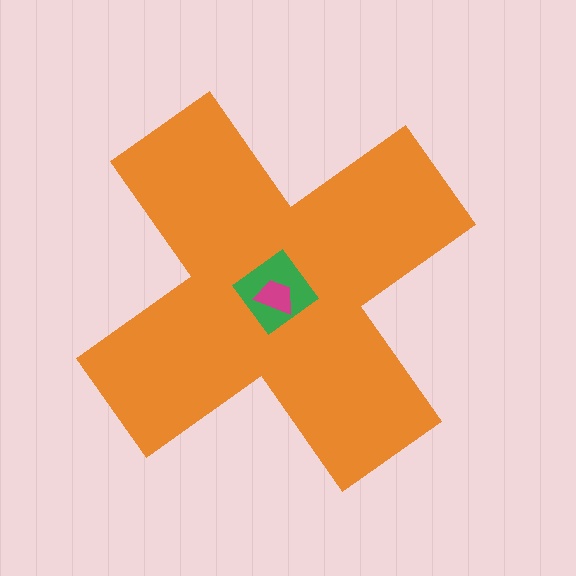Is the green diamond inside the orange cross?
Yes.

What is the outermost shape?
The orange cross.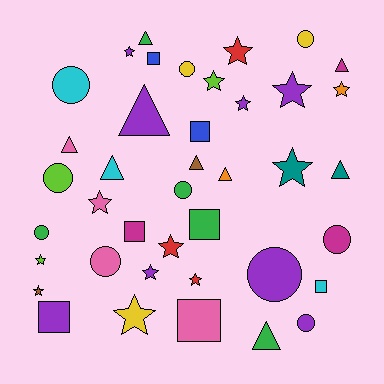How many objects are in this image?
There are 40 objects.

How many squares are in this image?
There are 7 squares.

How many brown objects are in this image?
There are 2 brown objects.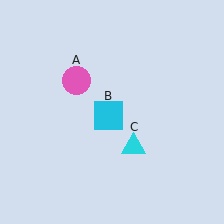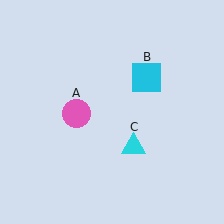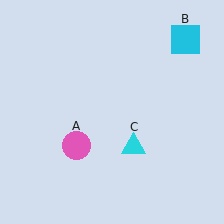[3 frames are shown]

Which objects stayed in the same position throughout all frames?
Cyan triangle (object C) remained stationary.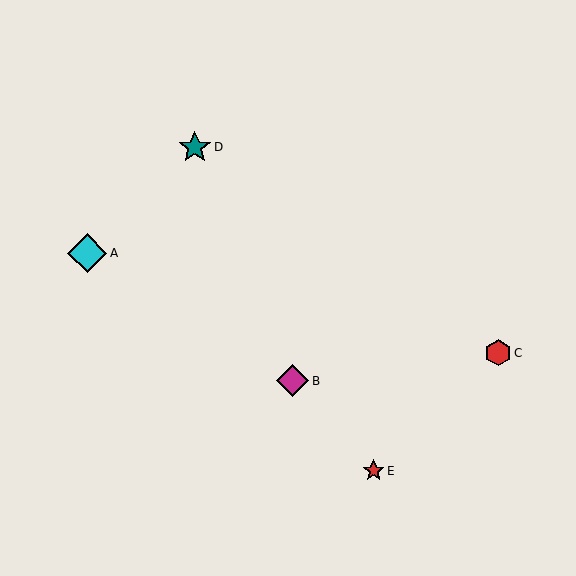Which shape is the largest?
The cyan diamond (labeled A) is the largest.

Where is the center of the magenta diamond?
The center of the magenta diamond is at (293, 381).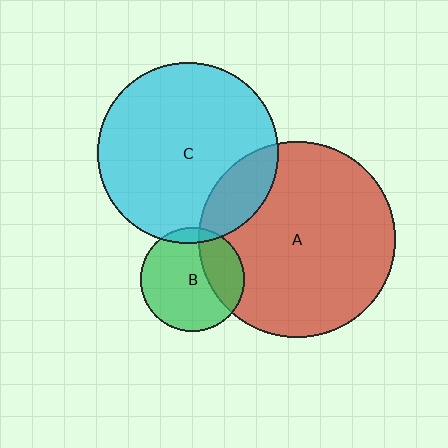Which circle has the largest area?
Circle A (red).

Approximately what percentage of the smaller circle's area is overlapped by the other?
Approximately 15%.